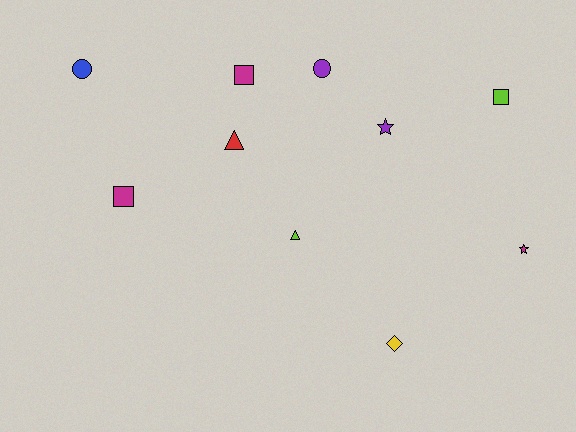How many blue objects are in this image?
There is 1 blue object.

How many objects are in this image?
There are 10 objects.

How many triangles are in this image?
There are 2 triangles.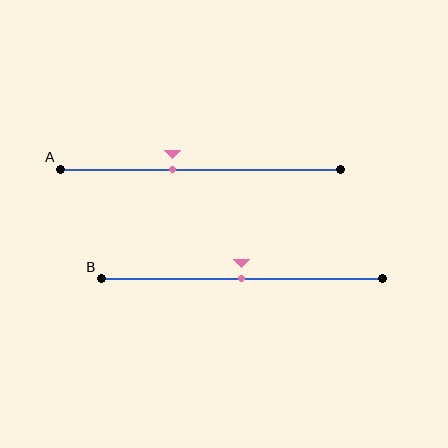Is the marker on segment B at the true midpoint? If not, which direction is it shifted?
Yes, the marker on segment B is at the true midpoint.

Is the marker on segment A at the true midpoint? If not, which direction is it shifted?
No, the marker on segment A is shifted to the left by about 10% of the segment length.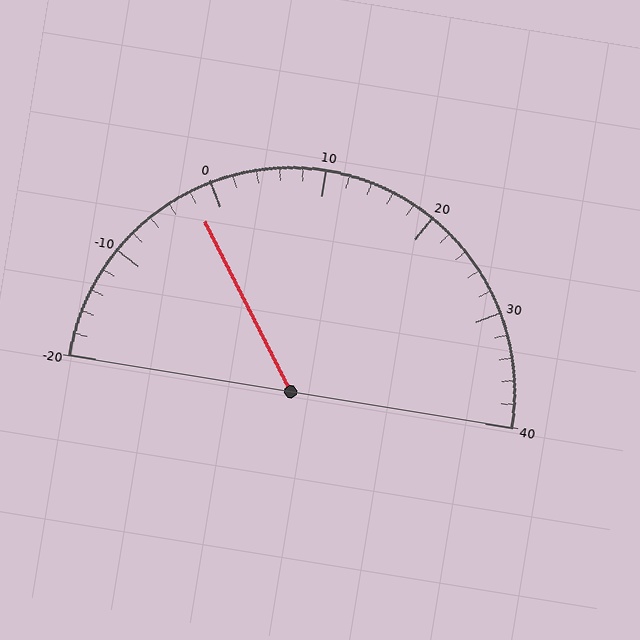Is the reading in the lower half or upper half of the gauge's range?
The reading is in the lower half of the range (-20 to 40).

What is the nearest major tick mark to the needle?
The nearest major tick mark is 0.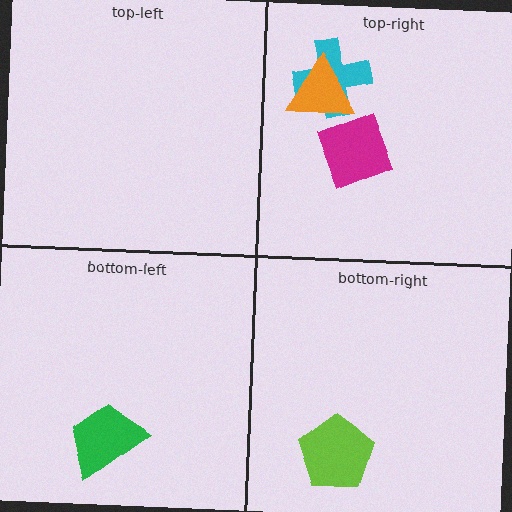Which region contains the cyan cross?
The top-right region.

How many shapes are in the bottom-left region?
1.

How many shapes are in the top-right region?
3.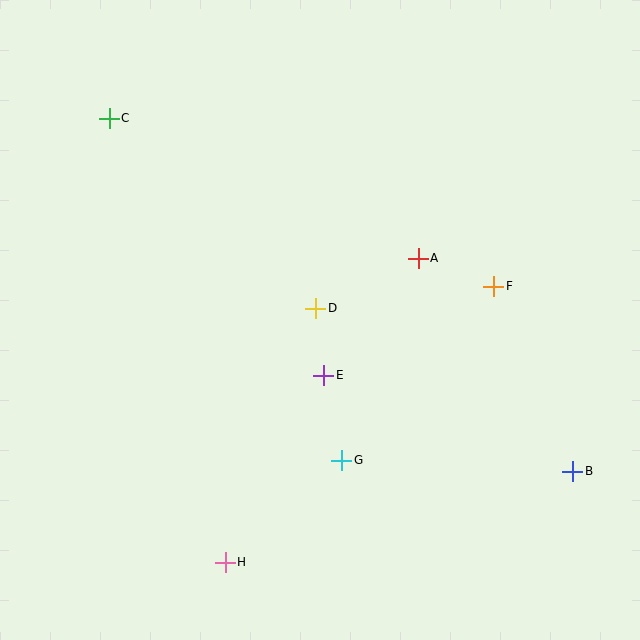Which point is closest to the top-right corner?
Point F is closest to the top-right corner.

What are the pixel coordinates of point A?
Point A is at (418, 258).